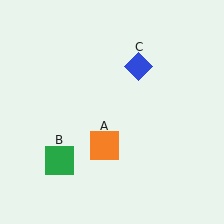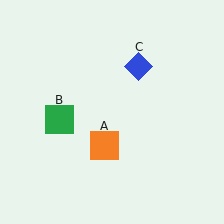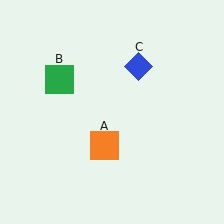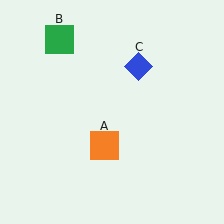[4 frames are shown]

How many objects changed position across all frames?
1 object changed position: green square (object B).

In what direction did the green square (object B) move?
The green square (object B) moved up.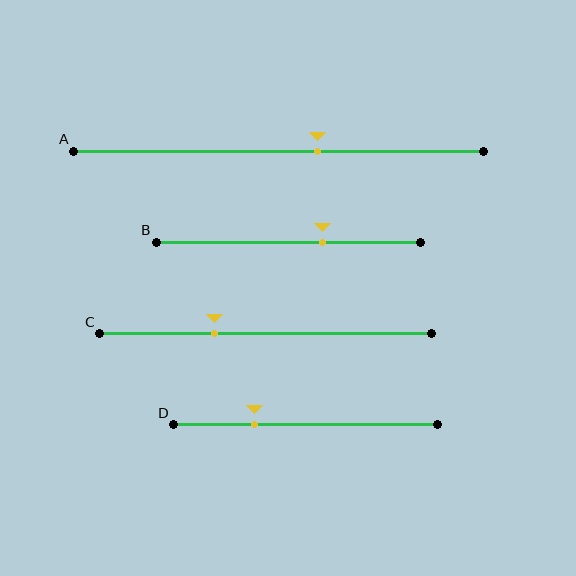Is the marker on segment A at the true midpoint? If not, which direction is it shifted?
No, the marker on segment A is shifted to the right by about 9% of the segment length.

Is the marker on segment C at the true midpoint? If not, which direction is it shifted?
No, the marker on segment C is shifted to the left by about 15% of the segment length.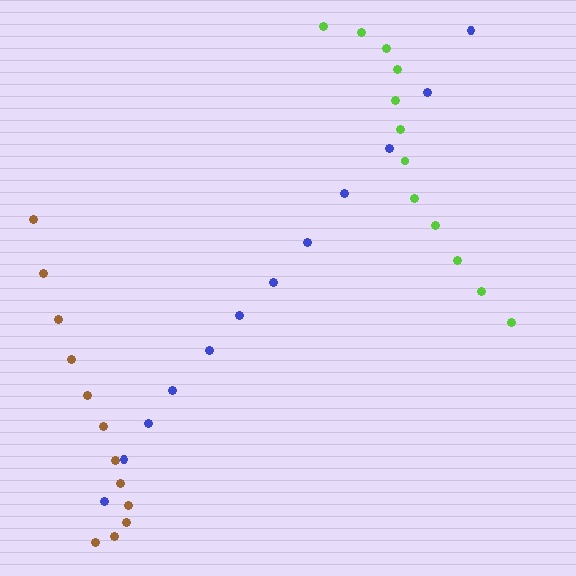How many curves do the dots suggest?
There are 3 distinct paths.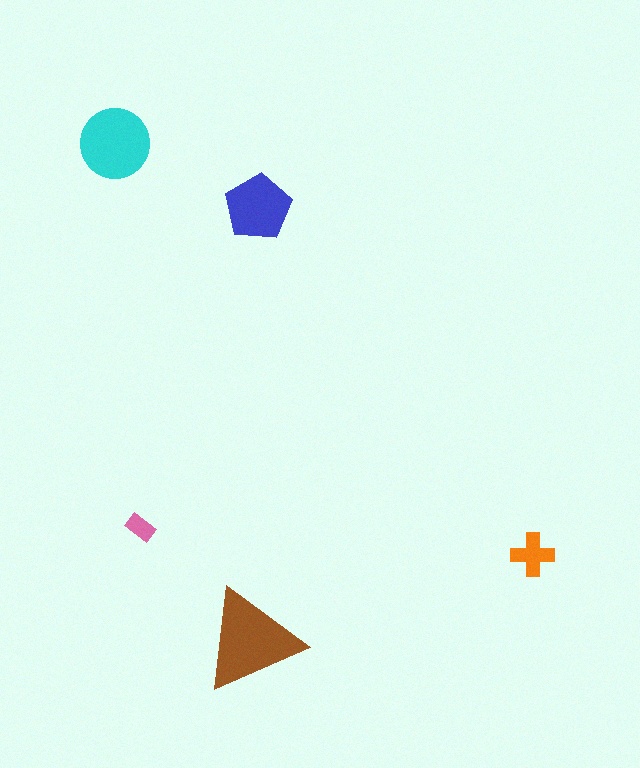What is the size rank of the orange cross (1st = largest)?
4th.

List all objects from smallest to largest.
The pink rectangle, the orange cross, the blue pentagon, the cyan circle, the brown triangle.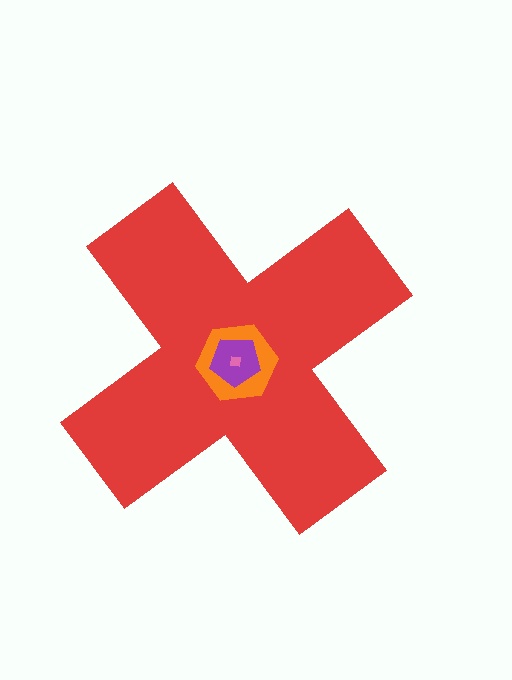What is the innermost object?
The pink square.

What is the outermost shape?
The red cross.